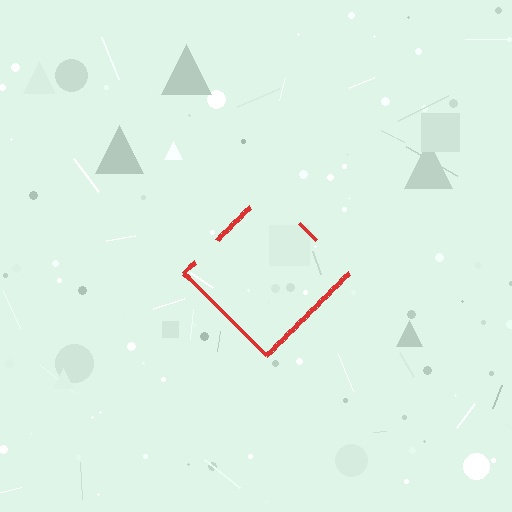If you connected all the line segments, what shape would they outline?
They would outline a diamond.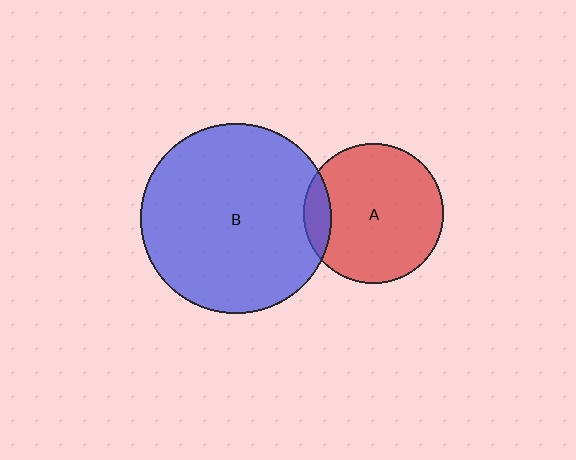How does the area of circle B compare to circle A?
Approximately 1.8 times.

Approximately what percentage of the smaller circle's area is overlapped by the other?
Approximately 10%.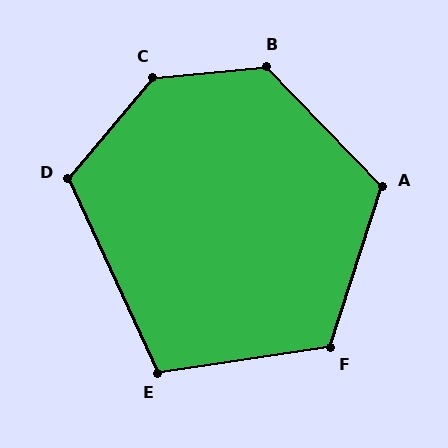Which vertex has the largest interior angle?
C, at approximately 135 degrees.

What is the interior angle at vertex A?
Approximately 118 degrees (obtuse).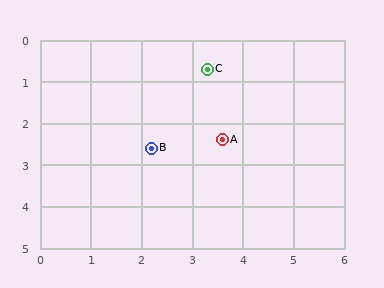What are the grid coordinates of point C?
Point C is at approximately (3.3, 0.7).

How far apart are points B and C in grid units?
Points B and C are about 2.2 grid units apart.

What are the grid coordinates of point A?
Point A is at approximately (3.6, 2.4).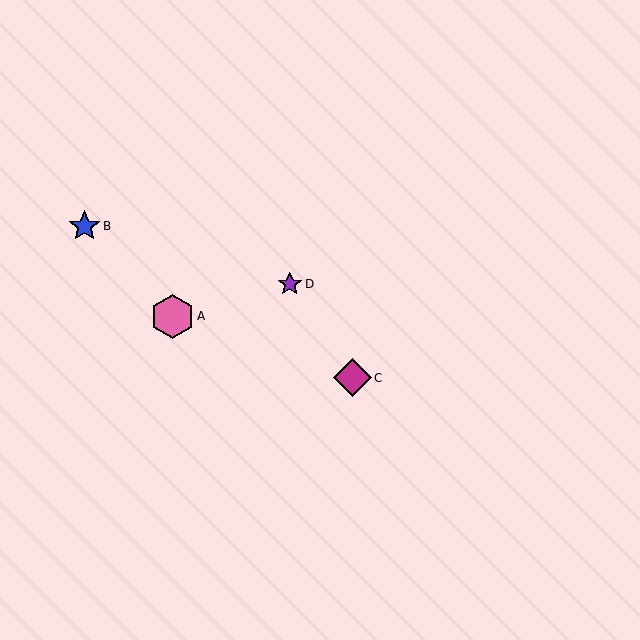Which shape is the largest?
The pink hexagon (labeled A) is the largest.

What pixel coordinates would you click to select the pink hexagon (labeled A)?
Click at (172, 316) to select the pink hexagon A.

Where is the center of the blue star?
The center of the blue star is at (84, 226).